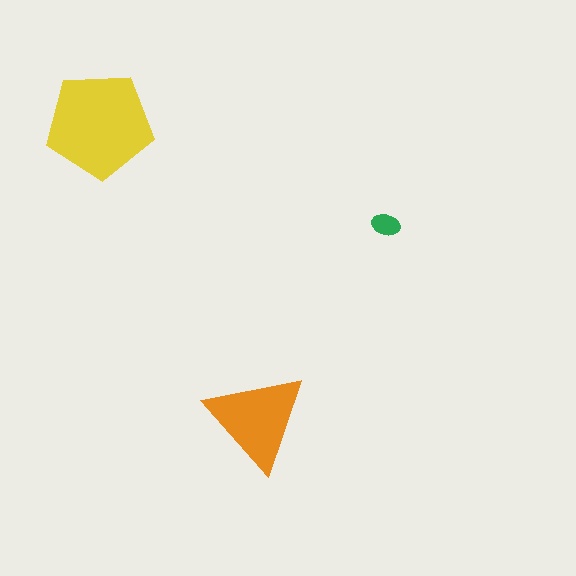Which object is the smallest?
The green ellipse.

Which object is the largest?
The yellow pentagon.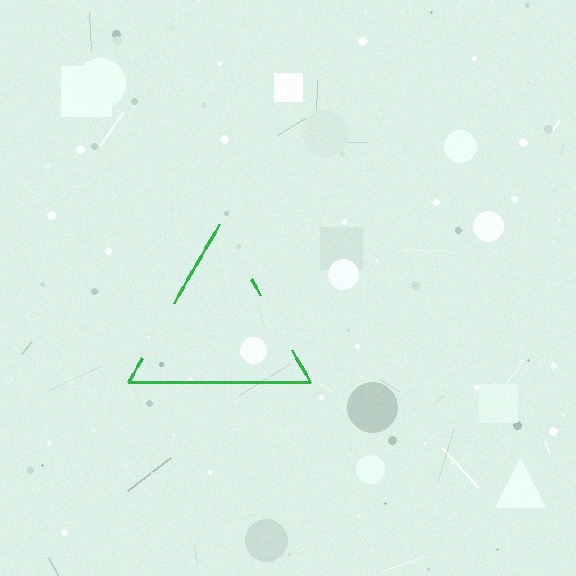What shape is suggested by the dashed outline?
The dashed outline suggests a triangle.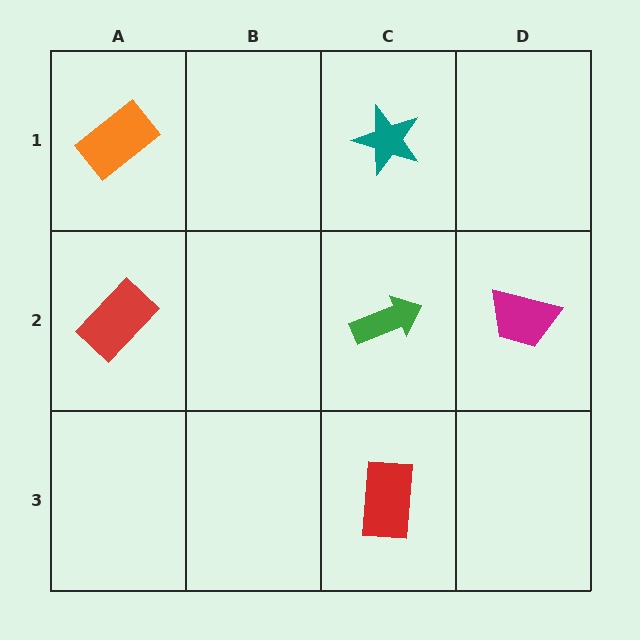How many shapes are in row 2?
3 shapes.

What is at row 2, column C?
A green arrow.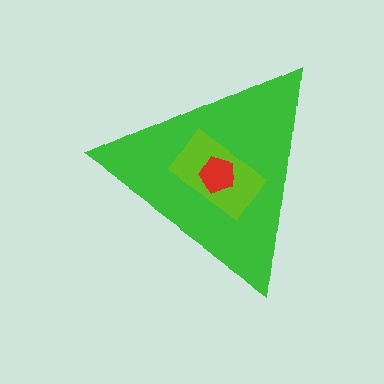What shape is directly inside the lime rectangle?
The red pentagon.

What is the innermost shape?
The red pentagon.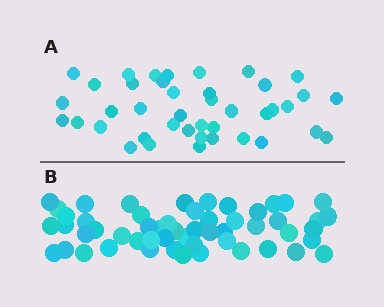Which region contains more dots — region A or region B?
Region B (the bottom region) has more dots.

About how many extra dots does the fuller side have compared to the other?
Region B has approximately 15 more dots than region A.